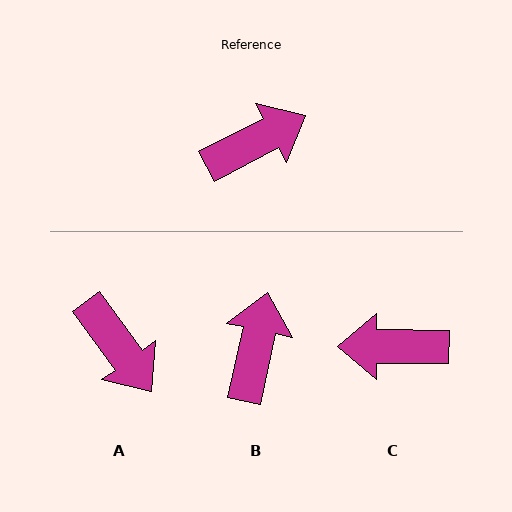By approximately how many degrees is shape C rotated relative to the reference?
Approximately 152 degrees counter-clockwise.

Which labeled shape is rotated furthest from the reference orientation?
C, about 152 degrees away.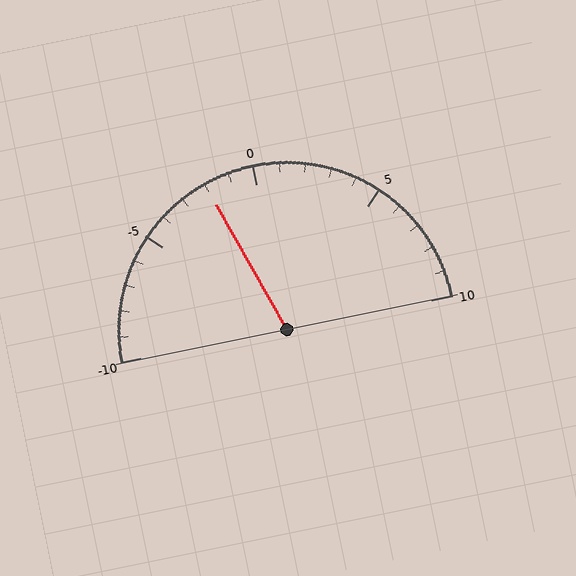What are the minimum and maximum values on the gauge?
The gauge ranges from -10 to 10.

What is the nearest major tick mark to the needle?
The nearest major tick mark is 0.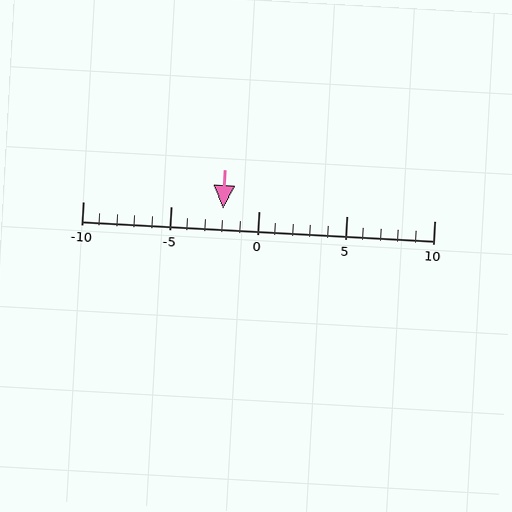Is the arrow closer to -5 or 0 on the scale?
The arrow is closer to 0.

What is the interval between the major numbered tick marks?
The major tick marks are spaced 5 units apart.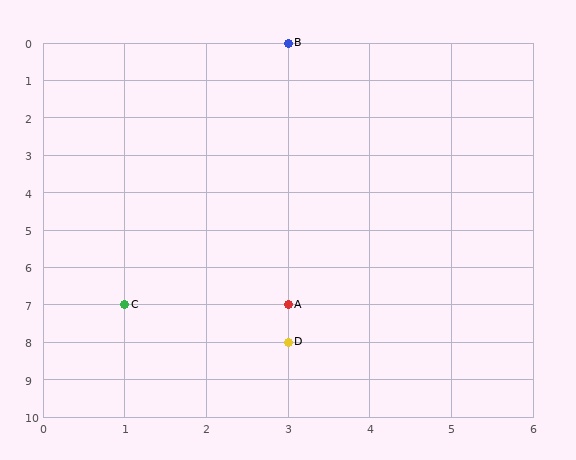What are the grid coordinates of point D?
Point D is at grid coordinates (3, 8).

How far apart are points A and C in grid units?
Points A and C are 2 columns apart.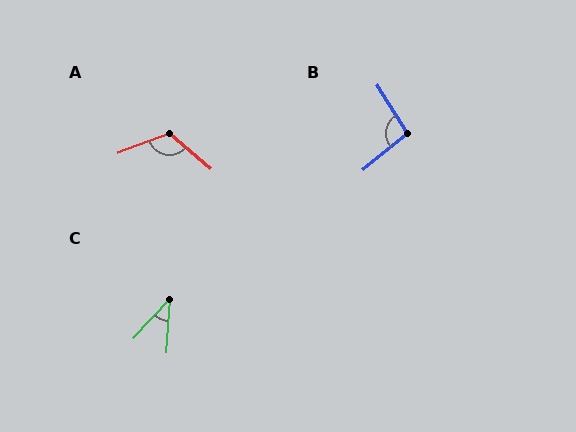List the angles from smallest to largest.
C (38°), B (97°), A (118°).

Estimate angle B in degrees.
Approximately 97 degrees.